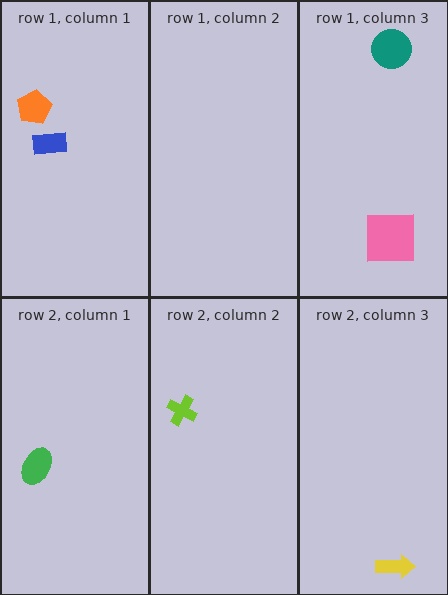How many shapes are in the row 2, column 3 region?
1.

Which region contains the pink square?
The row 1, column 3 region.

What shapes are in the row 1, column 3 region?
The teal circle, the pink square.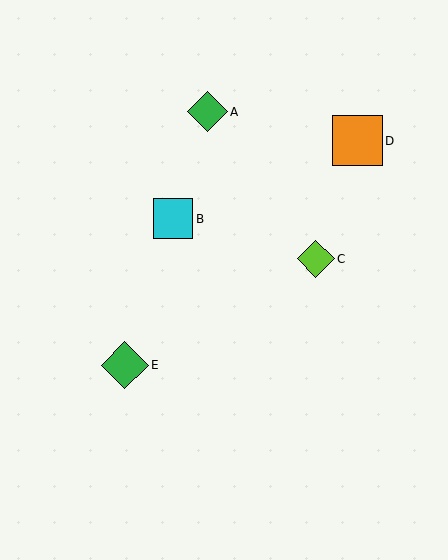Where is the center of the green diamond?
The center of the green diamond is at (125, 365).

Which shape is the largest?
The orange square (labeled D) is the largest.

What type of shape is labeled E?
Shape E is a green diamond.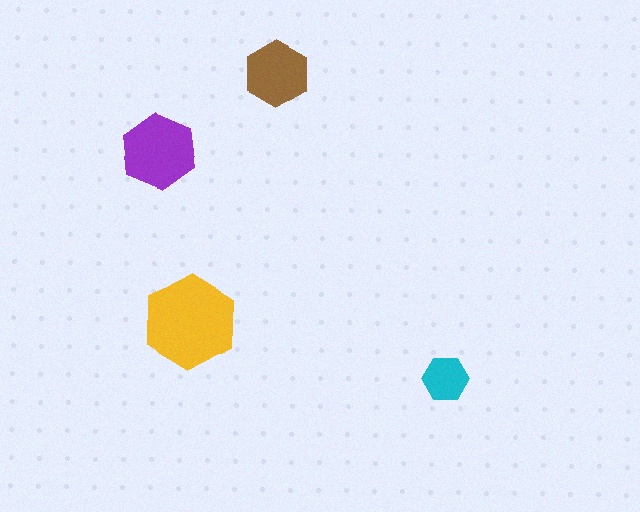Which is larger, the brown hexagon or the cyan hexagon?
The brown one.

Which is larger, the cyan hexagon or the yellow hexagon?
The yellow one.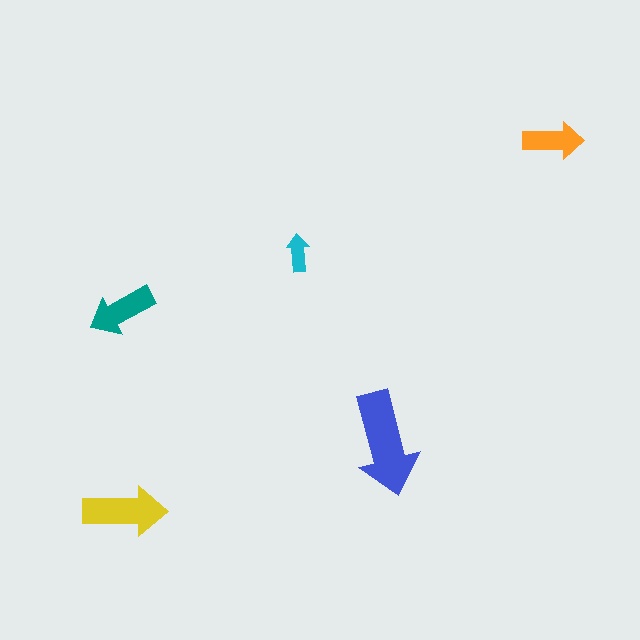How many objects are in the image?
There are 5 objects in the image.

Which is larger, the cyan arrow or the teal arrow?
The teal one.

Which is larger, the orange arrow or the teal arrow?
The teal one.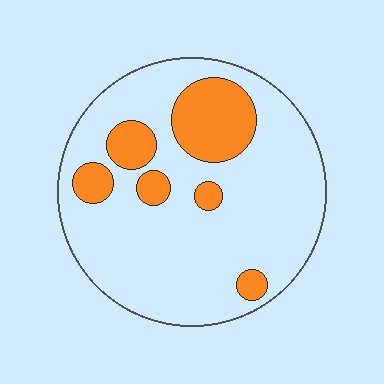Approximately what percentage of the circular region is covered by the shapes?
Approximately 20%.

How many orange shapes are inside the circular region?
6.